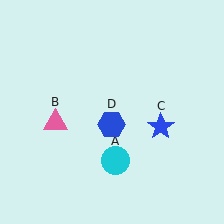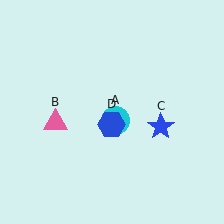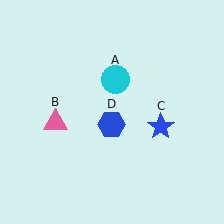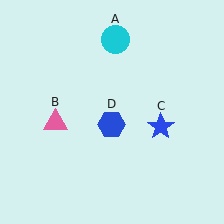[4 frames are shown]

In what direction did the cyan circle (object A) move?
The cyan circle (object A) moved up.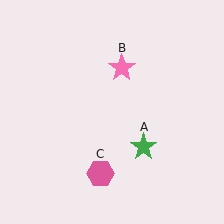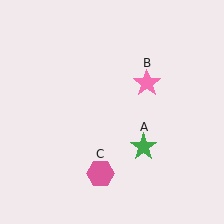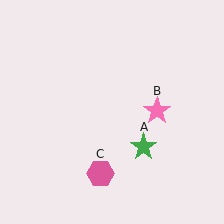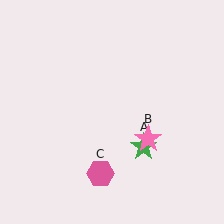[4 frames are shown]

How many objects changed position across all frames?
1 object changed position: pink star (object B).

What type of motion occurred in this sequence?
The pink star (object B) rotated clockwise around the center of the scene.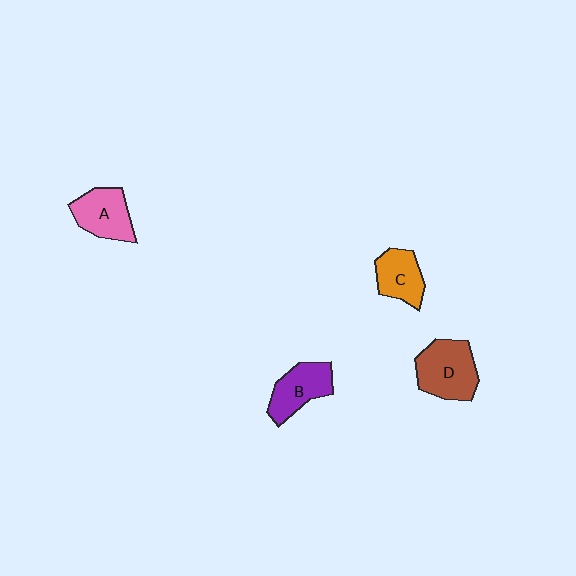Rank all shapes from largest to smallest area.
From largest to smallest: D (brown), A (pink), B (purple), C (orange).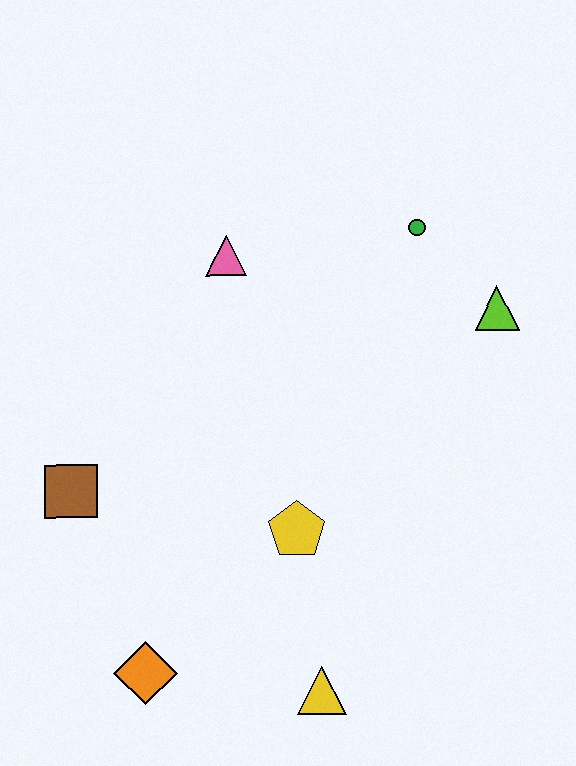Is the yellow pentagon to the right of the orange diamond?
Yes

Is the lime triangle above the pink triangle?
No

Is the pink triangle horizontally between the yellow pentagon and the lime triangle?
No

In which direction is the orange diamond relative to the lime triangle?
The orange diamond is below the lime triangle.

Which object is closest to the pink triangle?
The green circle is closest to the pink triangle.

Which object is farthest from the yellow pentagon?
The green circle is farthest from the yellow pentagon.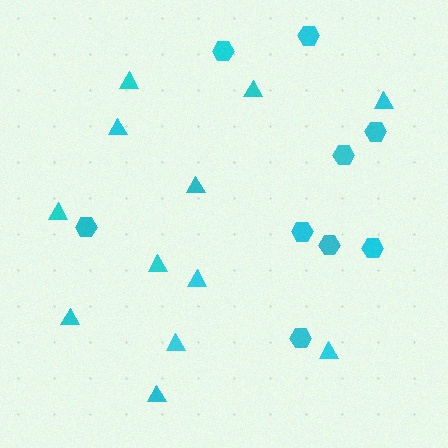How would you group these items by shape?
There are 2 groups: one group of triangles (12) and one group of hexagons (9).